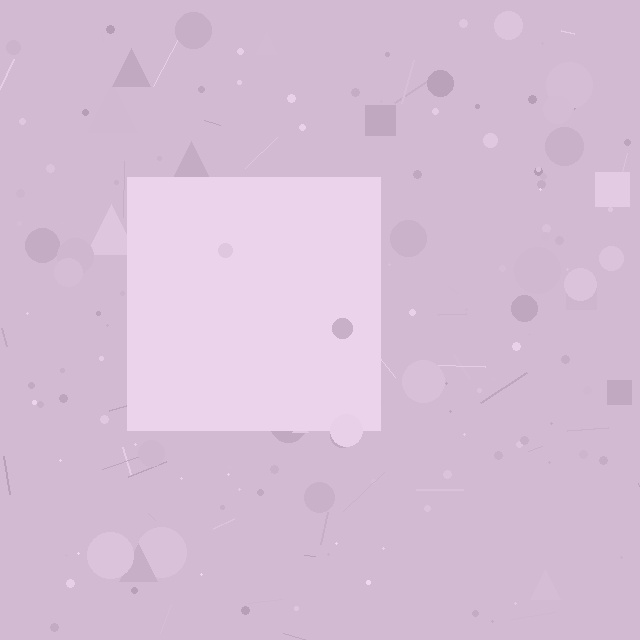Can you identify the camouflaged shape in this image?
The camouflaged shape is a square.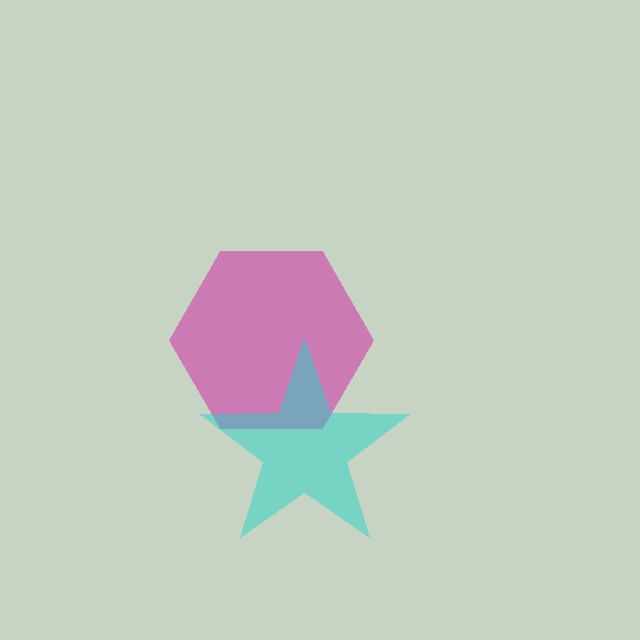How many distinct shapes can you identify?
There are 2 distinct shapes: a magenta hexagon, a cyan star.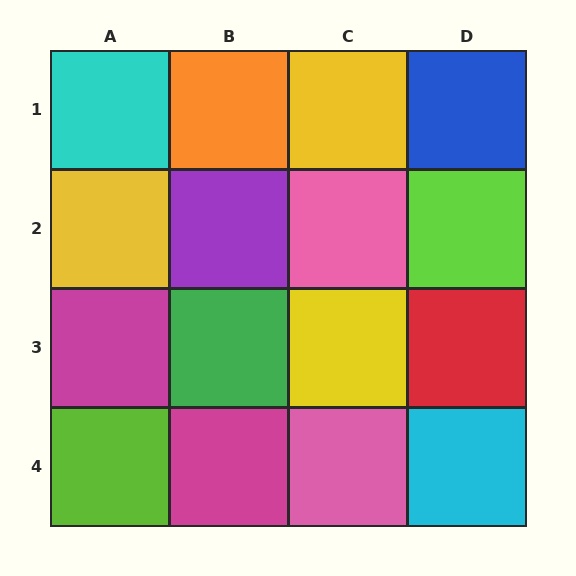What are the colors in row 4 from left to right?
Lime, magenta, pink, cyan.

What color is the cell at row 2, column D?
Lime.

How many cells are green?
1 cell is green.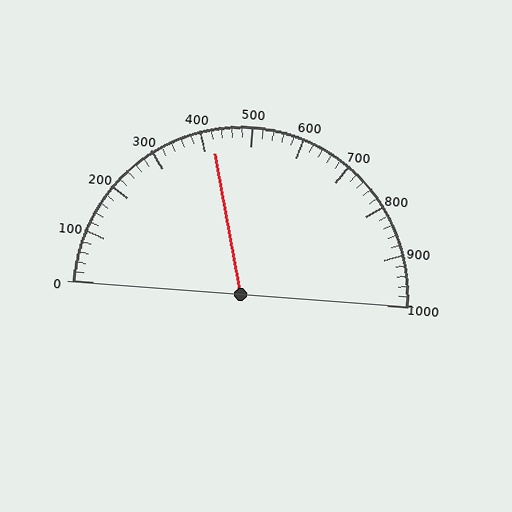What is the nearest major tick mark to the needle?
The nearest major tick mark is 400.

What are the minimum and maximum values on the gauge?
The gauge ranges from 0 to 1000.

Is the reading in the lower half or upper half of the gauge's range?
The reading is in the lower half of the range (0 to 1000).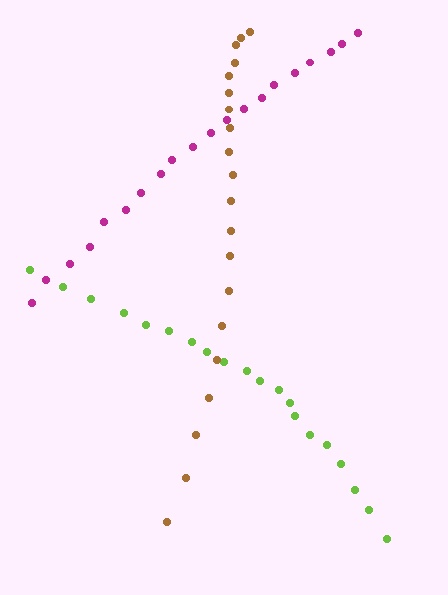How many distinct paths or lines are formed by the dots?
There are 3 distinct paths.